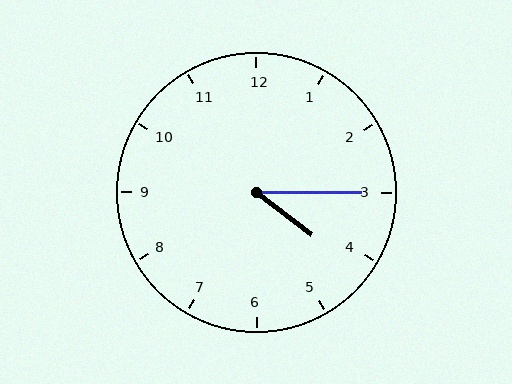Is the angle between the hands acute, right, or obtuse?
It is acute.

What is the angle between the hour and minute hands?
Approximately 38 degrees.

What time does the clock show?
4:15.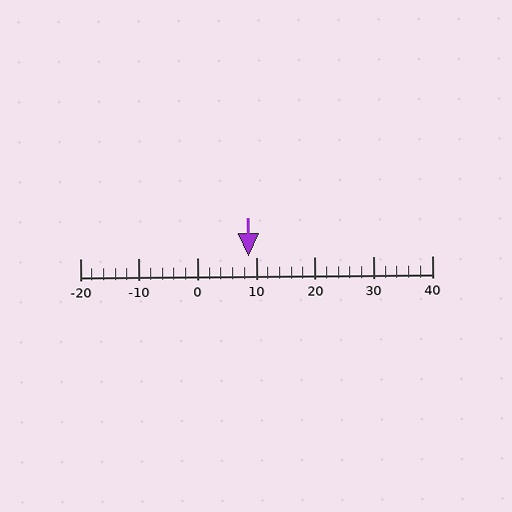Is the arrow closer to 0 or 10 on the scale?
The arrow is closer to 10.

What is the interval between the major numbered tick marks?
The major tick marks are spaced 10 units apart.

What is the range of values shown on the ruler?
The ruler shows values from -20 to 40.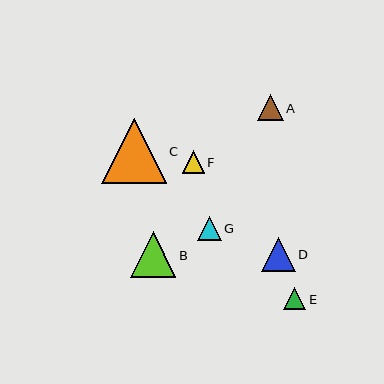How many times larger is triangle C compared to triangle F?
Triangle C is approximately 2.9 times the size of triangle F.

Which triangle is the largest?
Triangle C is the largest with a size of approximately 64 pixels.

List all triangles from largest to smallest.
From largest to smallest: C, B, D, A, G, F, E.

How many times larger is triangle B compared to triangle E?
Triangle B is approximately 2.1 times the size of triangle E.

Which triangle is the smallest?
Triangle E is the smallest with a size of approximately 22 pixels.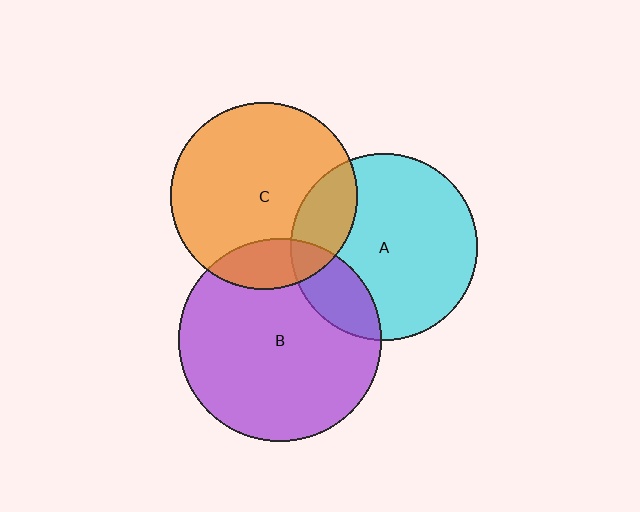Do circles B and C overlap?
Yes.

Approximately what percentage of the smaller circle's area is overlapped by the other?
Approximately 15%.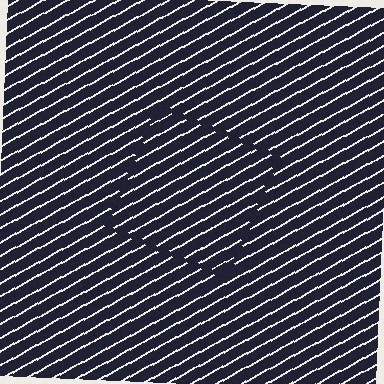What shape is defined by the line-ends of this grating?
An illusory square. The interior of the shape contains the same grating, shifted by half a period — the contour is defined by the phase discontinuity where line-ends from the inner and outer gratings abut.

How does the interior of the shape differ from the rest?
The interior of the shape contains the same grating, shifted by half a period — the contour is defined by the phase discontinuity where line-ends from the inner and outer gratings abut.